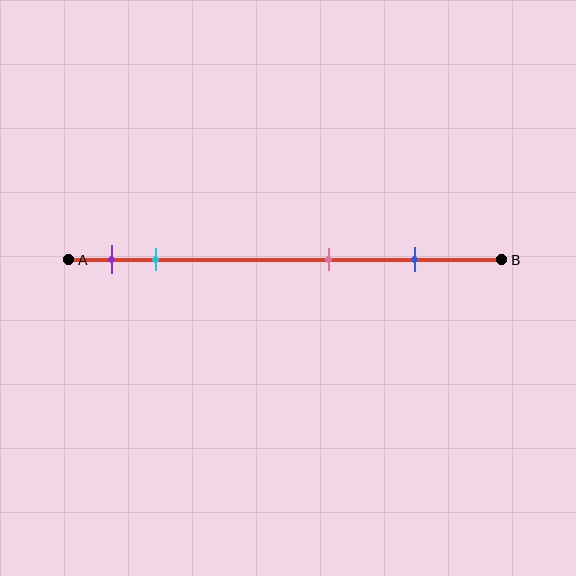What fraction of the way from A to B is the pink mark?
The pink mark is approximately 60% (0.6) of the way from A to B.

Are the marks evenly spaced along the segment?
No, the marks are not evenly spaced.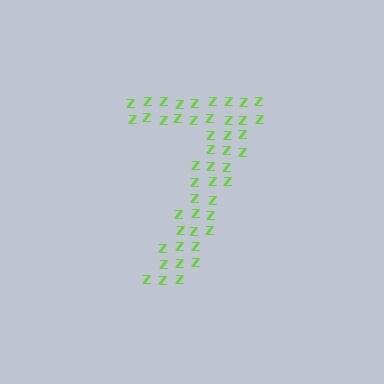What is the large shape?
The large shape is the digit 7.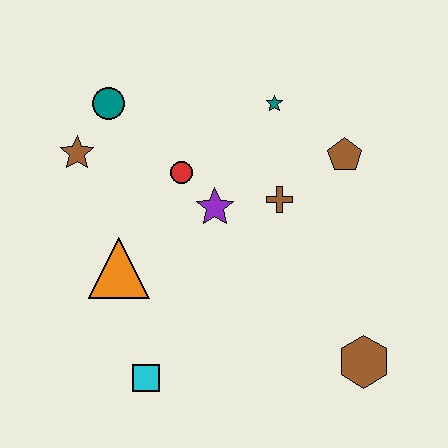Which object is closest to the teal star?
The brown pentagon is closest to the teal star.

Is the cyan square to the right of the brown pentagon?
No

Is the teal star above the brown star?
Yes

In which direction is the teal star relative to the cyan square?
The teal star is above the cyan square.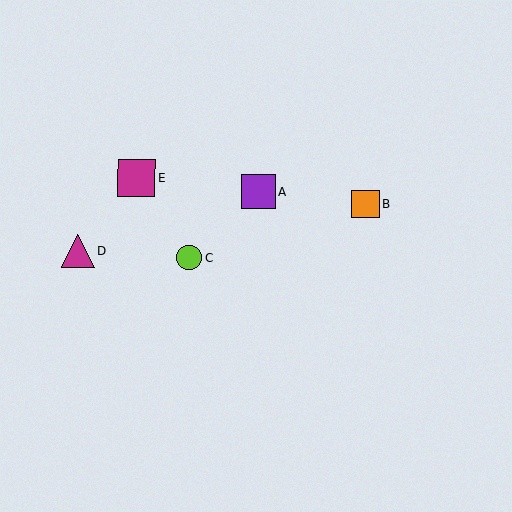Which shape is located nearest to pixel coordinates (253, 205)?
The purple square (labeled A) at (258, 192) is nearest to that location.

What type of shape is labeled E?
Shape E is a magenta square.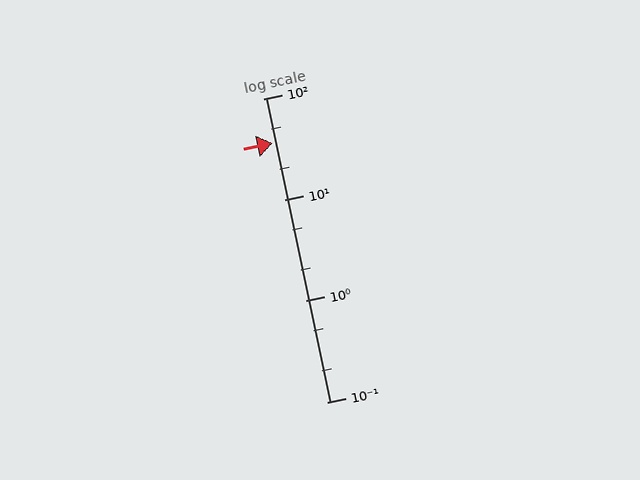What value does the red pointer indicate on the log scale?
The pointer indicates approximately 36.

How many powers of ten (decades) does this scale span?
The scale spans 3 decades, from 0.1 to 100.